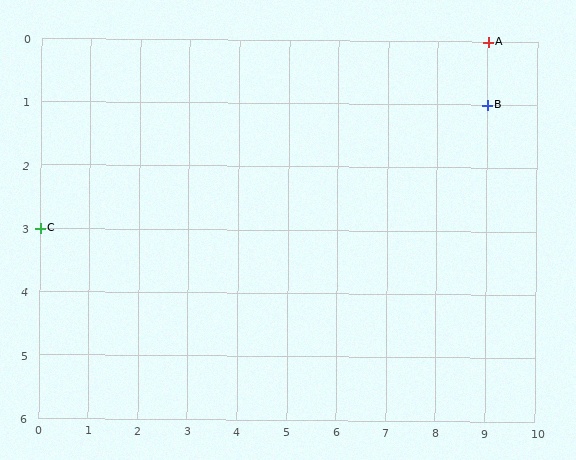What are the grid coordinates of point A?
Point A is at grid coordinates (9, 0).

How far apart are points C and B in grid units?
Points C and B are 9 columns and 2 rows apart (about 9.2 grid units diagonally).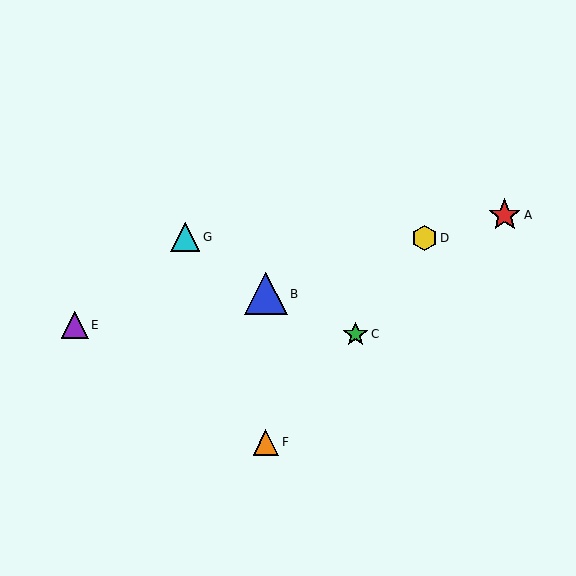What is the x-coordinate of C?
Object C is at x≈355.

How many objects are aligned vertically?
2 objects (B, F) are aligned vertically.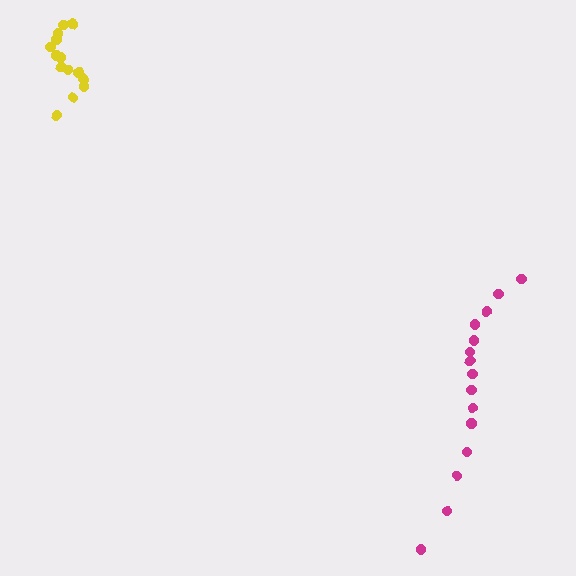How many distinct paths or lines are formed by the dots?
There are 2 distinct paths.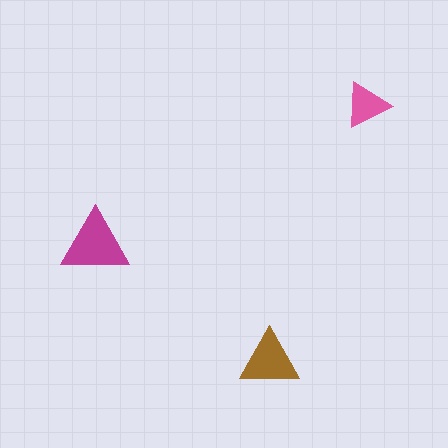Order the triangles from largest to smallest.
the magenta one, the brown one, the pink one.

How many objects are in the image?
There are 3 objects in the image.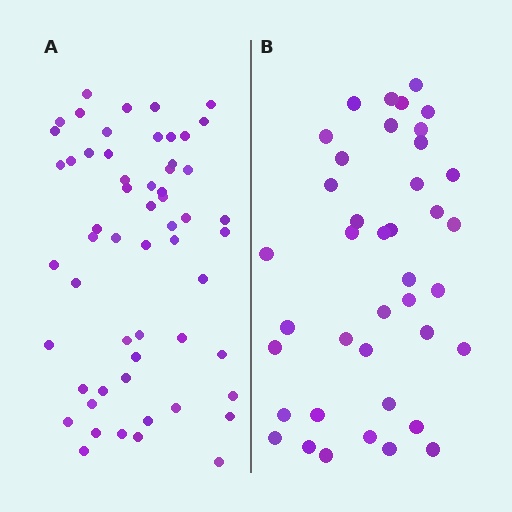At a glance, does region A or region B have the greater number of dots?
Region A (the left region) has more dots.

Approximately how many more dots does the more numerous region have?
Region A has approximately 15 more dots than region B.